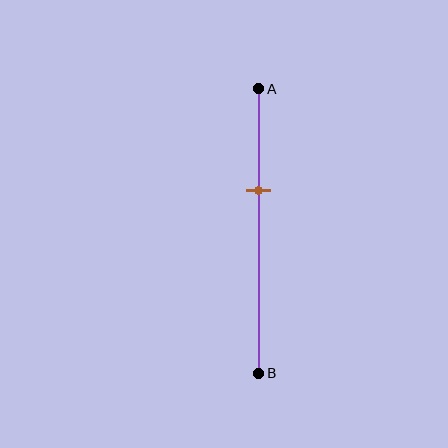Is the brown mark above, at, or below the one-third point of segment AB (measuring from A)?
The brown mark is approximately at the one-third point of segment AB.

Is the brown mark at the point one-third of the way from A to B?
Yes, the mark is approximately at the one-third point.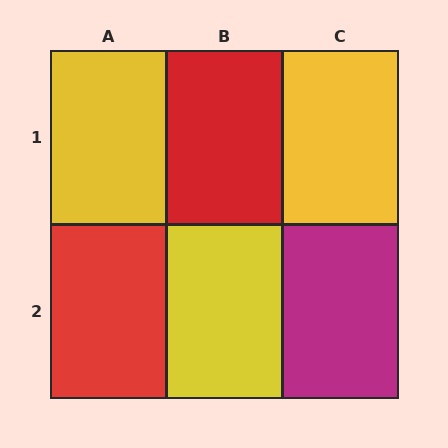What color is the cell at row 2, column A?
Red.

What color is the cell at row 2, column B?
Yellow.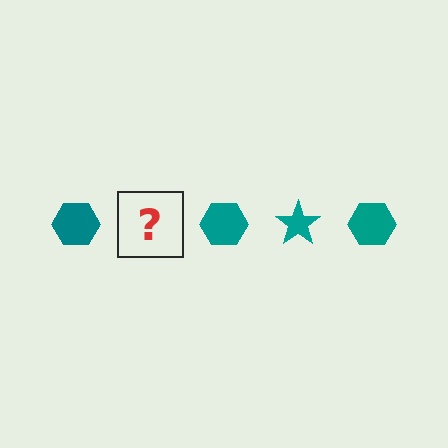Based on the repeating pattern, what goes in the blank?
The blank should be a teal star.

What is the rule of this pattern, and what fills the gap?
The rule is that the pattern cycles through hexagon, star shapes in teal. The gap should be filled with a teal star.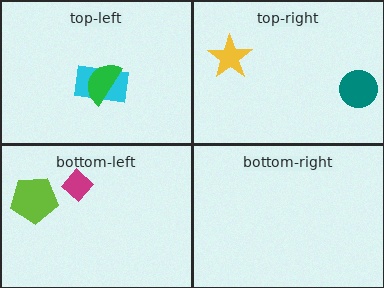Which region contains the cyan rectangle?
The top-left region.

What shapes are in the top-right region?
The teal circle, the yellow star.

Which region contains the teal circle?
The top-right region.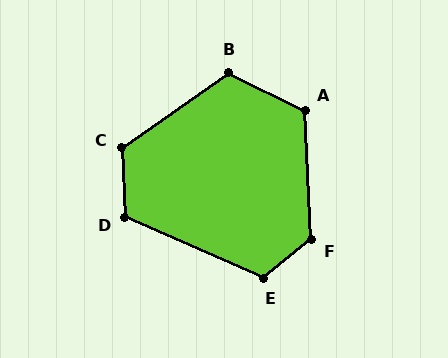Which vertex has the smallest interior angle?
D, at approximately 116 degrees.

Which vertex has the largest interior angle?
F, at approximately 126 degrees.